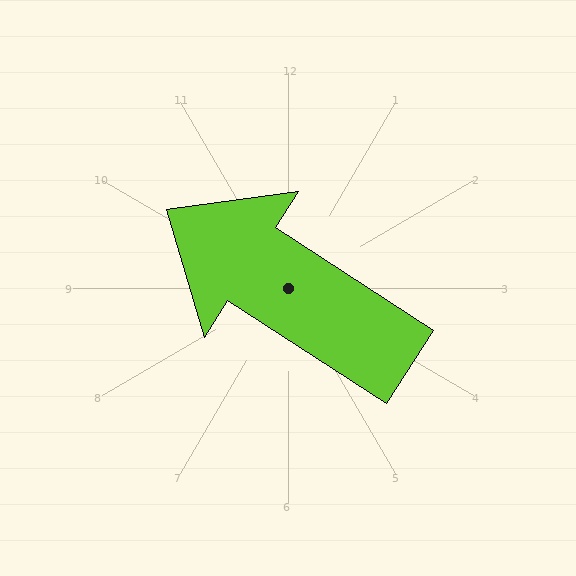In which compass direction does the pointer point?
Northwest.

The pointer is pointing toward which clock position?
Roughly 10 o'clock.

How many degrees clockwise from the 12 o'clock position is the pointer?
Approximately 303 degrees.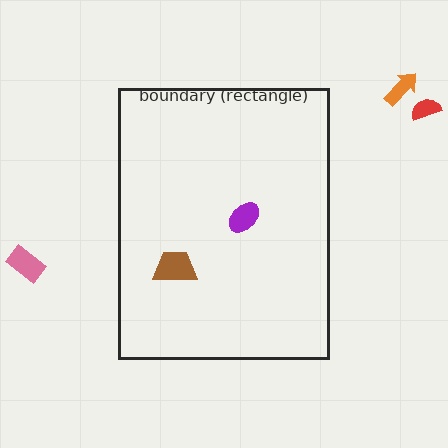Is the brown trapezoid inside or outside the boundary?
Inside.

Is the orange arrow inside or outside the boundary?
Outside.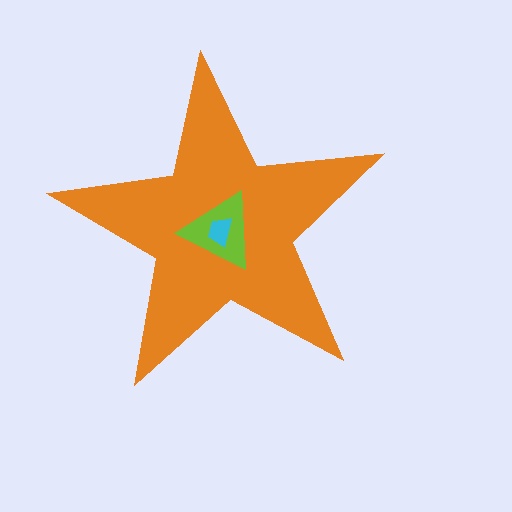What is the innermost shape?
The cyan trapezoid.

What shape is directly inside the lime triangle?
The cyan trapezoid.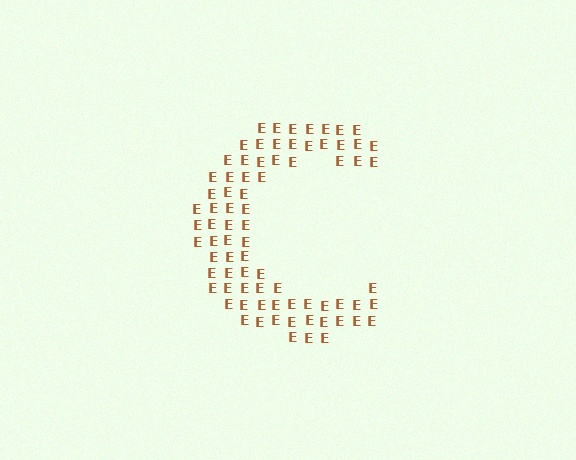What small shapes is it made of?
It is made of small letter E's.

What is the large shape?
The large shape is the letter C.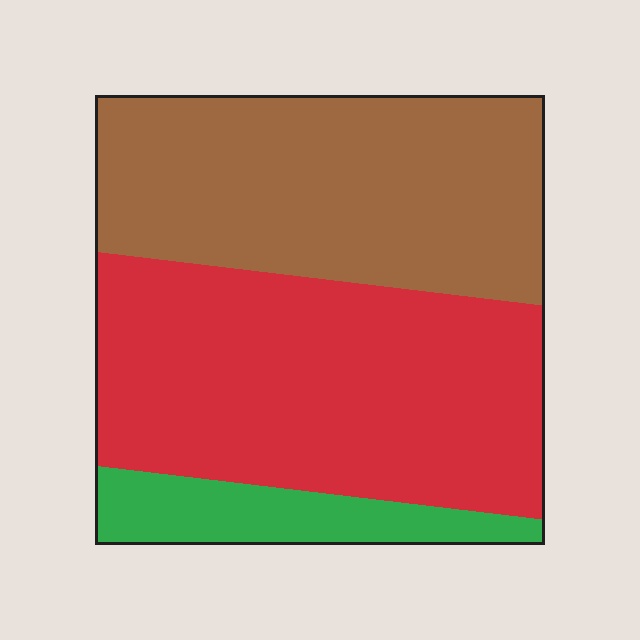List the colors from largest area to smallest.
From largest to smallest: red, brown, green.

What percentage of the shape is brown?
Brown covers about 40% of the shape.